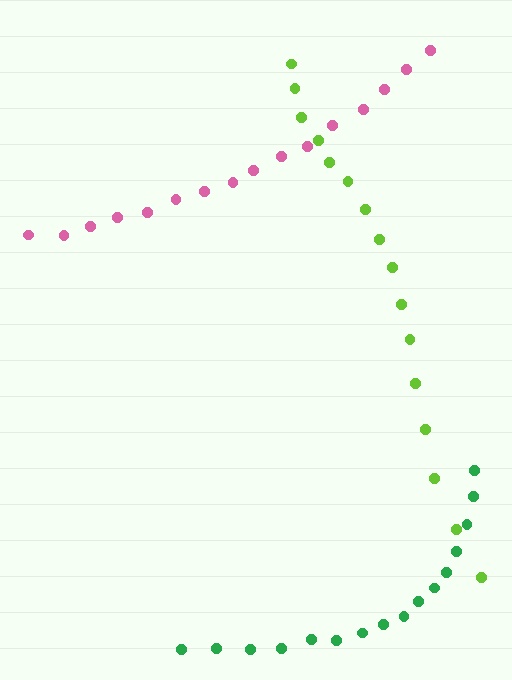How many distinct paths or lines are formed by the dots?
There are 3 distinct paths.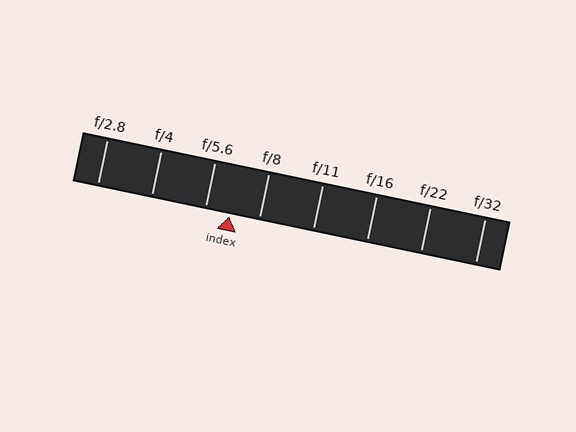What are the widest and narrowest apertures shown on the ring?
The widest aperture shown is f/2.8 and the narrowest is f/32.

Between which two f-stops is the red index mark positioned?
The index mark is between f/5.6 and f/8.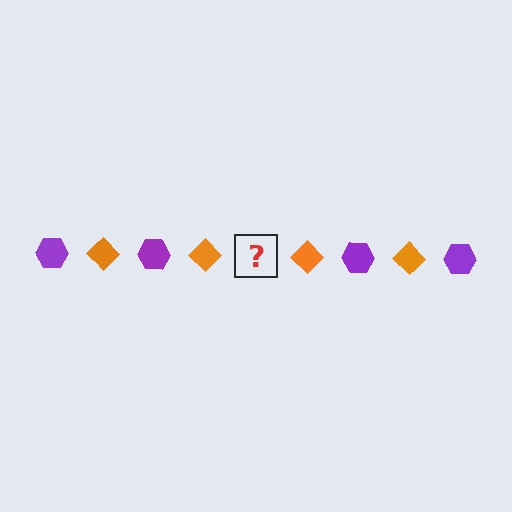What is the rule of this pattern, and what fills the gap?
The rule is that the pattern alternates between purple hexagon and orange diamond. The gap should be filled with a purple hexagon.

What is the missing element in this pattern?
The missing element is a purple hexagon.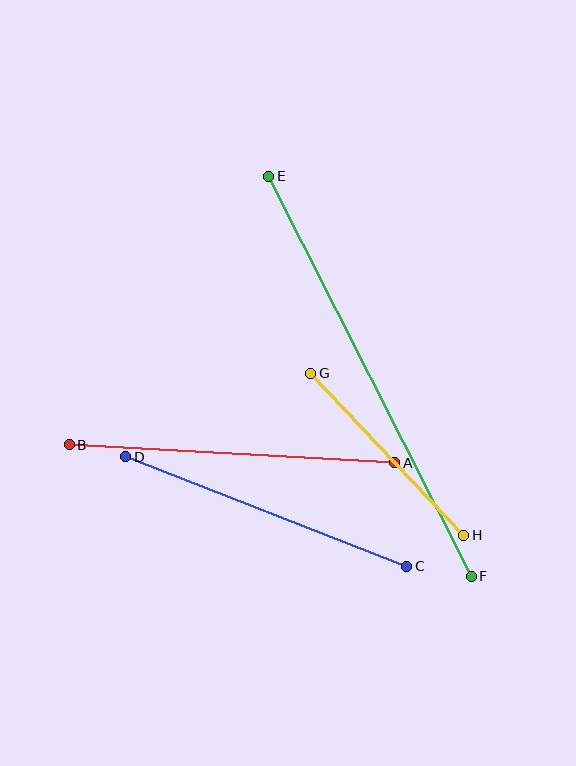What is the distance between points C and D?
The distance is approximately 301 pixels.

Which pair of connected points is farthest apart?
Points E and F are farthest apart.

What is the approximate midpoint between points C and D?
The midpoint is at approximately (266, 511) pixels.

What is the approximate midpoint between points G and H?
The midpoint is at approximately (387, 454) pixels.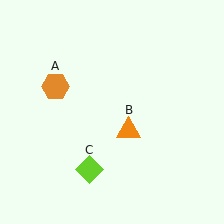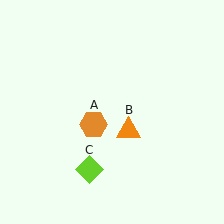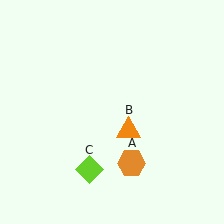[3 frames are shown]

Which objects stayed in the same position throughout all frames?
Orange triangle (object B) and lime diamond (object C) remained stationary.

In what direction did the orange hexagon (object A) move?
The orange hexagon (object A) moved down and to the right.